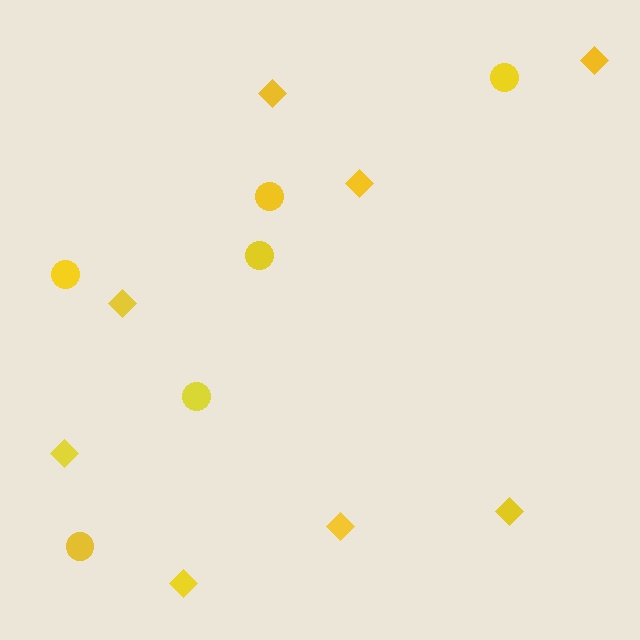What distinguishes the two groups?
There are 2 groups: one group of diamonds (8) and one group of circles (6).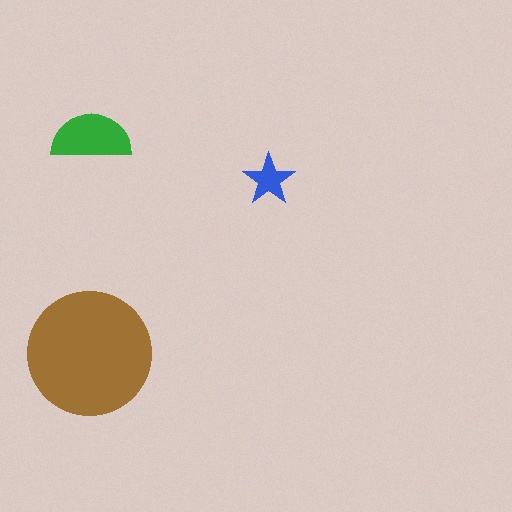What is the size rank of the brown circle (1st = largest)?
1st.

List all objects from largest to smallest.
The brown circle, the green semicircle, the blue star.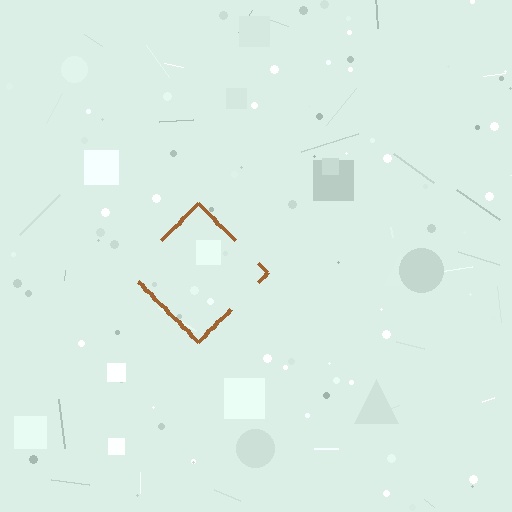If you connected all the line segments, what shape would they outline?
They would outline a diamond.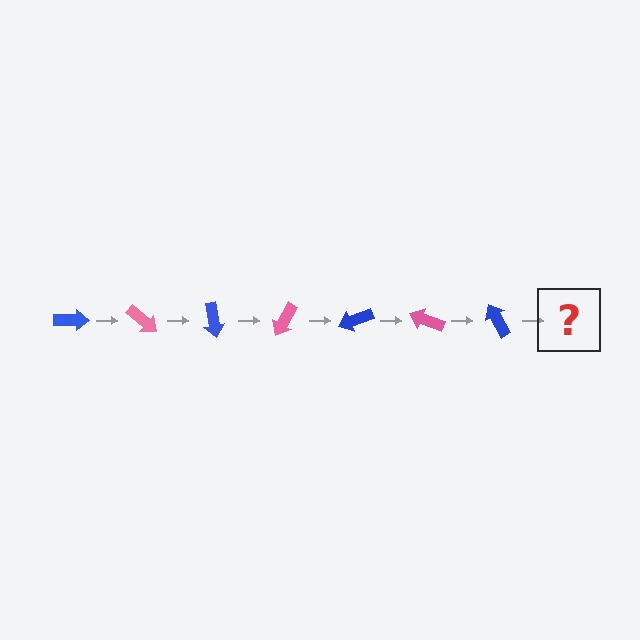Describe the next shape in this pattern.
It should be a pink arrow, rotated 280 degrees from the start.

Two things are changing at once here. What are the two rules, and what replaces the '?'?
The two rules are that it rotates 40 degrees each step and the color cycles through blue and pink. The '?' should be a pink arrow, rotated 280 degrees from the start.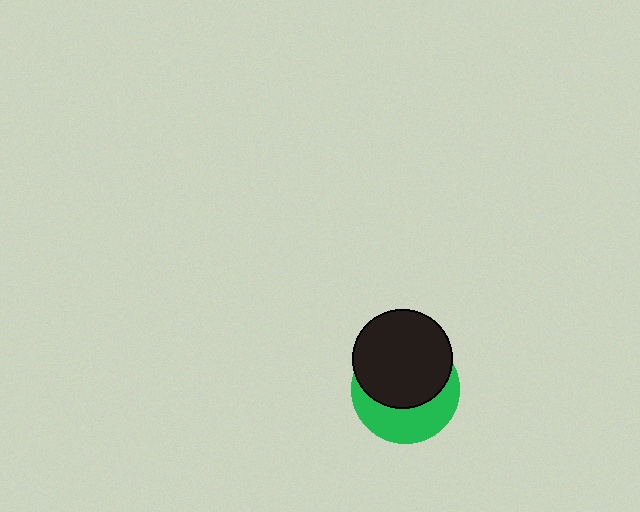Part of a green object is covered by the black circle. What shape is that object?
It is a circle.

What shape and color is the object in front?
The object in front is a black circle.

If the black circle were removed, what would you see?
You would see the complete green circle.